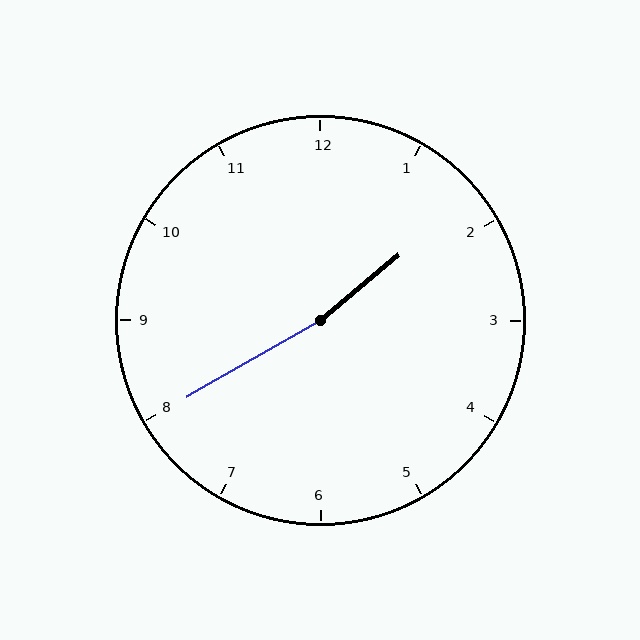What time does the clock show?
1:40.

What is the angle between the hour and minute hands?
Approximately 170 degrees.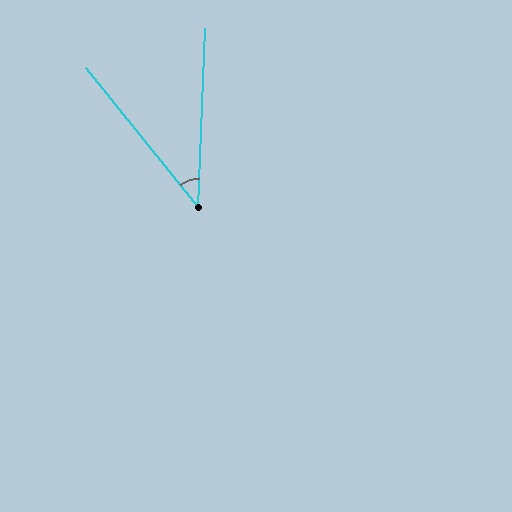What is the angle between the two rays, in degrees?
Approximately 41 degrees.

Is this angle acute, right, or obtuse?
It is acute.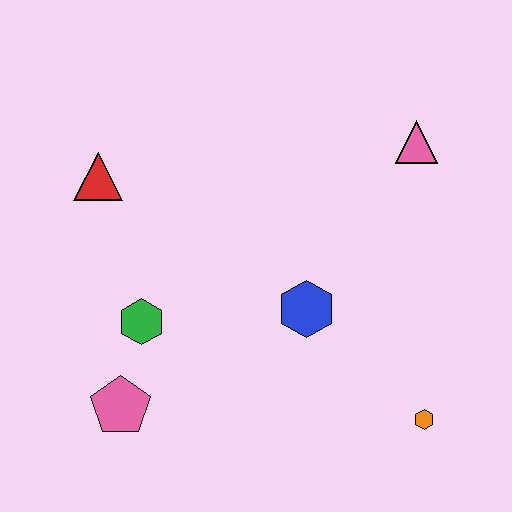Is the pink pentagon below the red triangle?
Yes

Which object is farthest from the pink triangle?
The pink pentagon is farthest from the pink triangle.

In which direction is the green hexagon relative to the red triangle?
The green hexagon is below the red triangle.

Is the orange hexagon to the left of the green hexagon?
No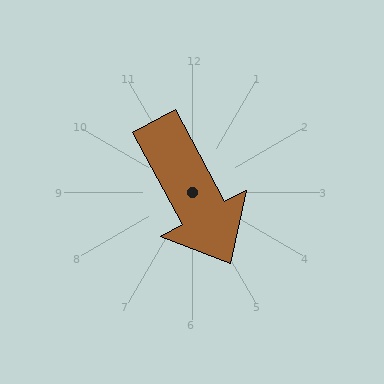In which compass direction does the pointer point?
Southeast.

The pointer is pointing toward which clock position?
Roughly 5 o'clock.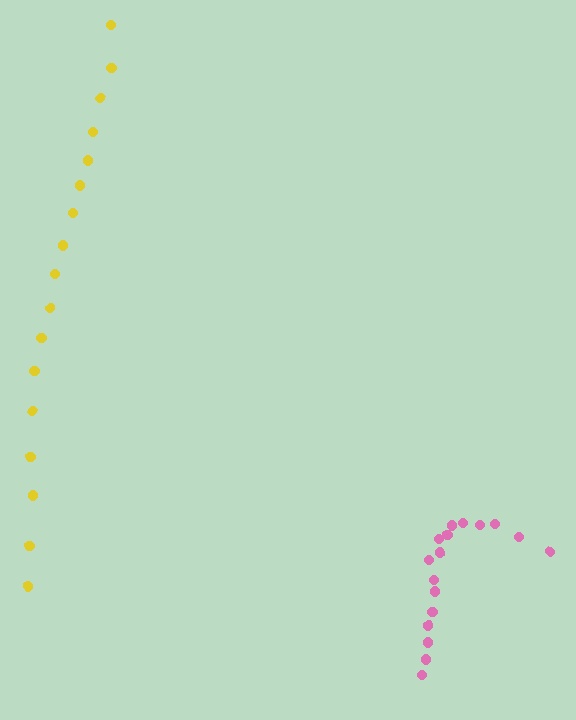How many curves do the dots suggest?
There are 2 distinct paths.